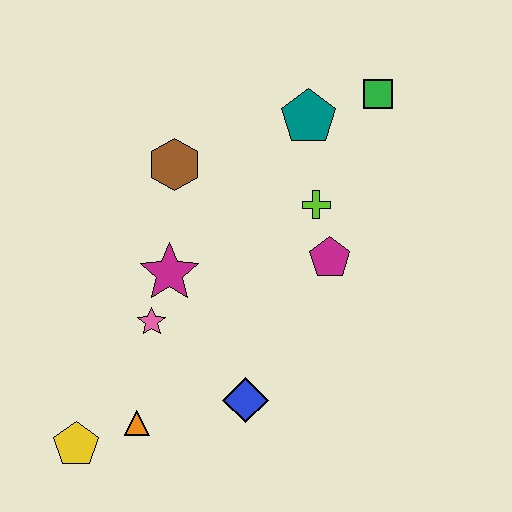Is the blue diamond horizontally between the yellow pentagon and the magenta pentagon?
Yes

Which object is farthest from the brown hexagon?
The yellow pentagon is farthest from the brown hexagon.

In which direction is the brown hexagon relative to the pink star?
The brown hexagon is above the pink star.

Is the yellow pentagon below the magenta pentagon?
Yes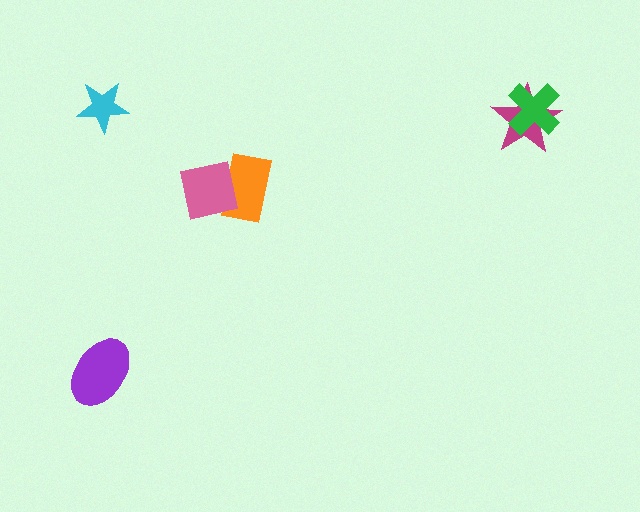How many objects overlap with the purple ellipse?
0 objects overlap with the purple ellipse.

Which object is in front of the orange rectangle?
The pink square is in front of the orange rectangle.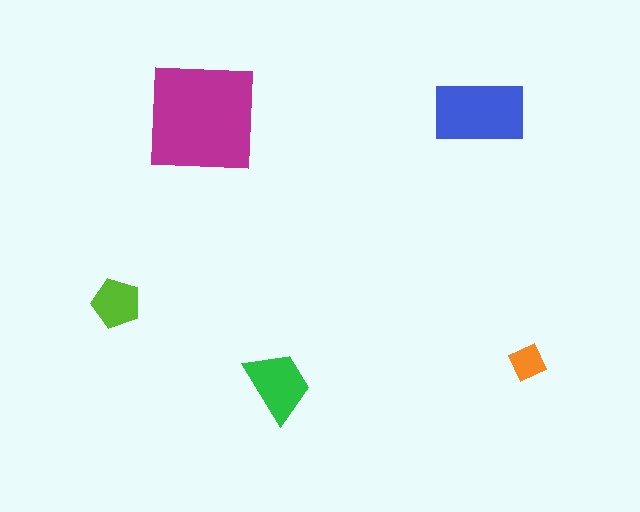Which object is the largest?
The magenta square.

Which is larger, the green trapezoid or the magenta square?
The magenta square.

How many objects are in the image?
There are 5 objects in the image.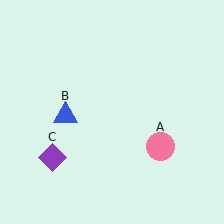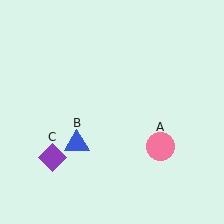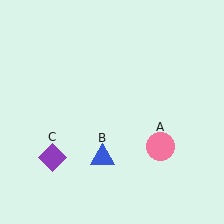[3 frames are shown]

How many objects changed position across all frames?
1 object changed position: blue triangle (object B).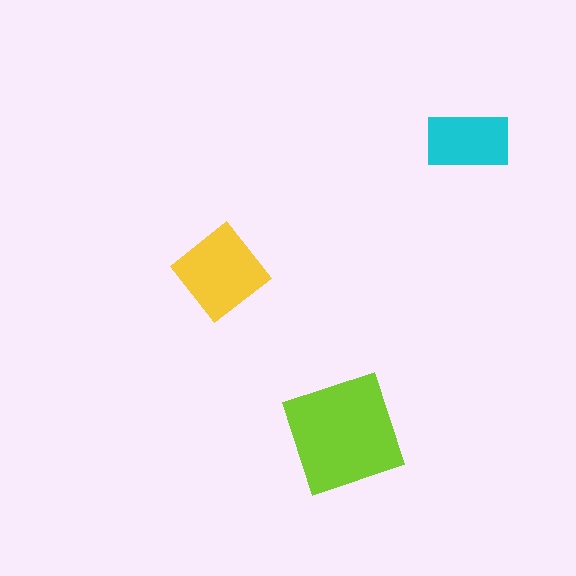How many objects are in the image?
There are 3 objects in the image.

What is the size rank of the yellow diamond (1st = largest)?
2nd.